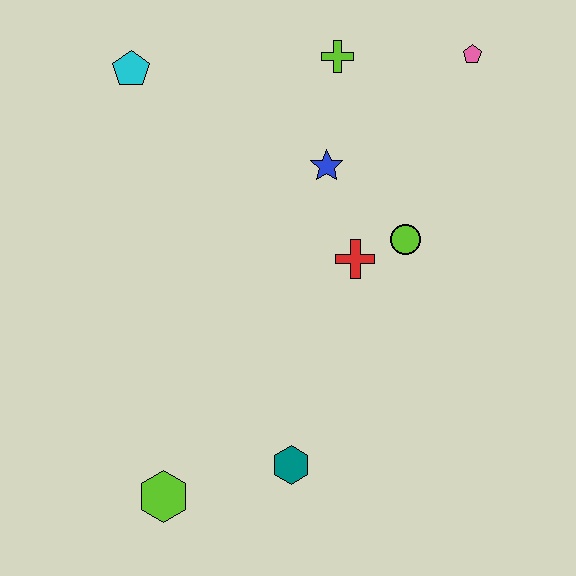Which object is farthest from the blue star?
The lime hexagon is farthest from the blue star.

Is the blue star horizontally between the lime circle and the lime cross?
No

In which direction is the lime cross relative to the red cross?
The lime cross is above the red cross.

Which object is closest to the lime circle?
The red cross is closest to the lime circle.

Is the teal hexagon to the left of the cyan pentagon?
No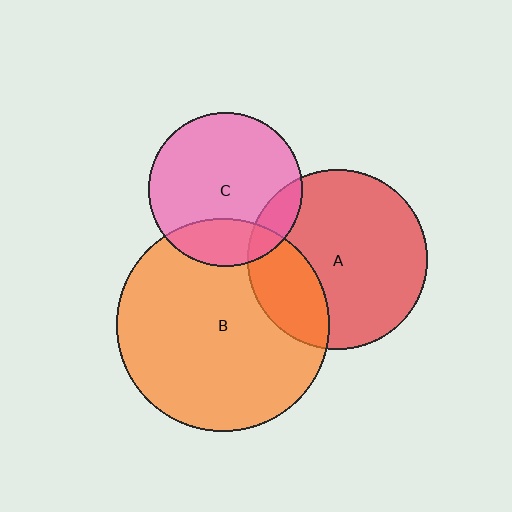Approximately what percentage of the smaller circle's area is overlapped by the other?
Approximately 15%.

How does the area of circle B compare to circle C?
Approximately 1.9 times.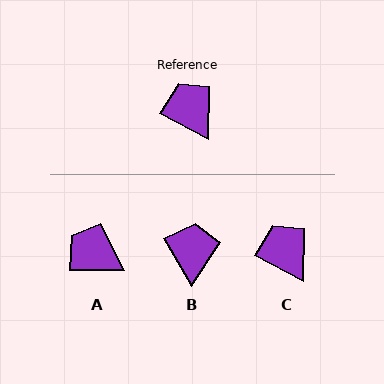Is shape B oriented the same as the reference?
No, it is off by about 33 degrees.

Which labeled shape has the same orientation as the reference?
C.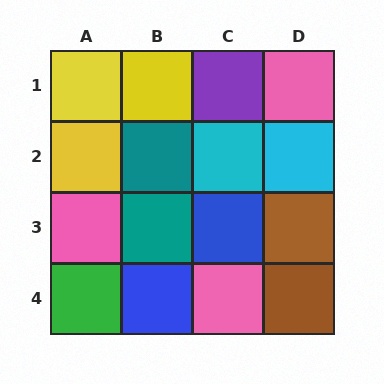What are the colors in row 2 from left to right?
Yellow, teal, cyan, cyan.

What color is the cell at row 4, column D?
Brown.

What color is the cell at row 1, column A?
Yellow.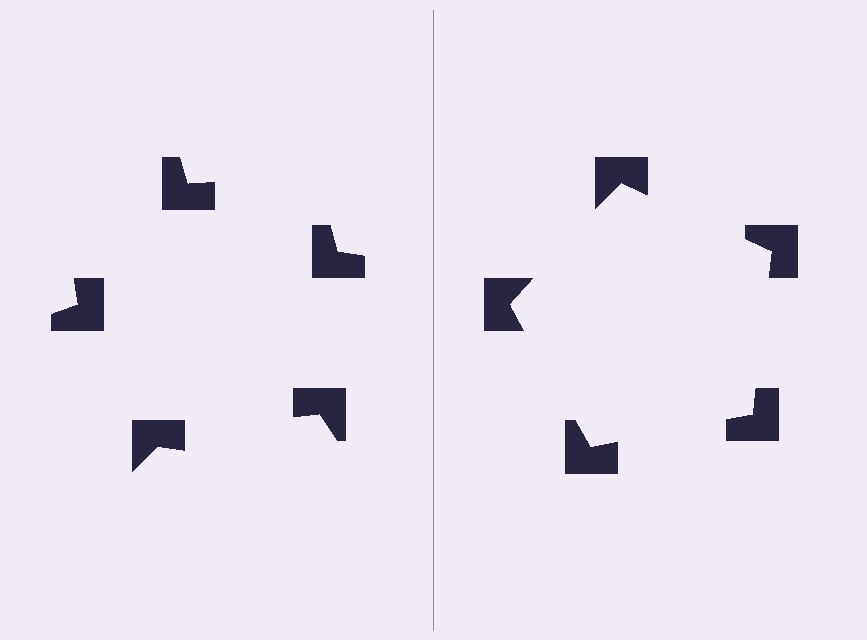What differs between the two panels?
The notched squares are positioned identically on both sides; only the wedge orientations differ. On the right they align to a pentagon; on the left they are misaligned.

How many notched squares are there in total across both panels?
10 — 5 on each side.